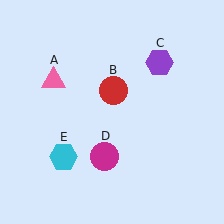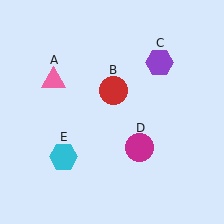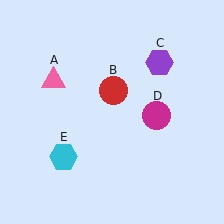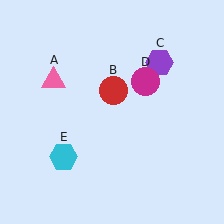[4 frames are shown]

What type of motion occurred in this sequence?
The magenta circle (object D) rotated counterclockwise around the center of the scene.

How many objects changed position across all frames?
1 object changed position: magenta circle (object D).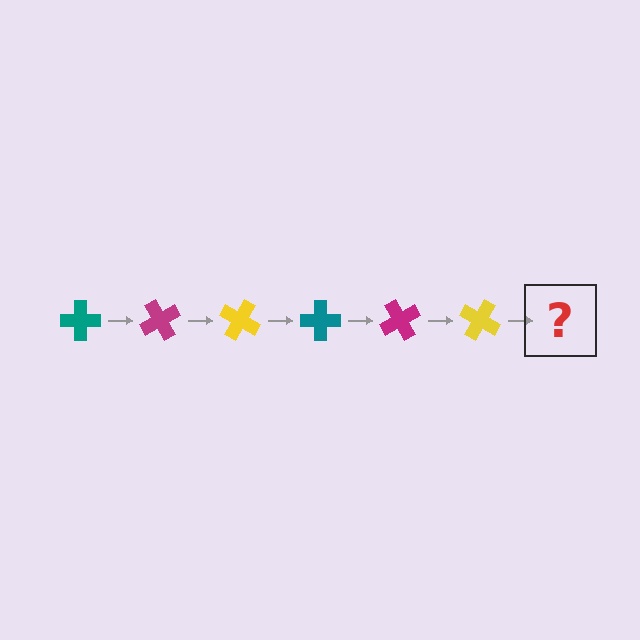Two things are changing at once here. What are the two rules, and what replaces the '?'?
The two rules are that it rotates 60 degrees each step and the color cycles through teal, magenta, and yellow. The '?' should be a teal cross, rotated 360 degrees from the start.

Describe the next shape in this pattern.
It should be a teal cross, rotated 360 degrees from the start.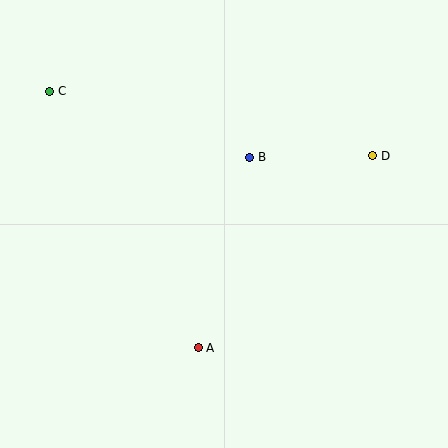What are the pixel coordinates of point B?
Point B is at (250, 157).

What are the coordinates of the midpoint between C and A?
The midpoint between C and A is at (124, 220).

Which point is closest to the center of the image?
Point B at (250, 157) is closest to the center.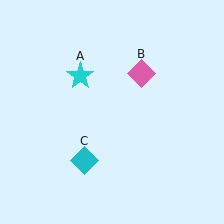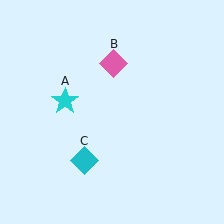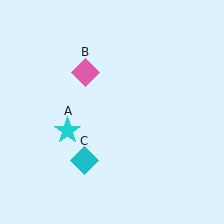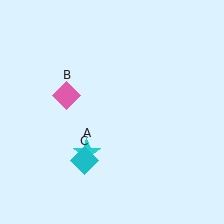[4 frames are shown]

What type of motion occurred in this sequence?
The cyan star (object A), pink diamond (object B) rotated counterclockwise around the center of the scene.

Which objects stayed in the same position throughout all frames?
Cyan diamond (object C) remained stationary.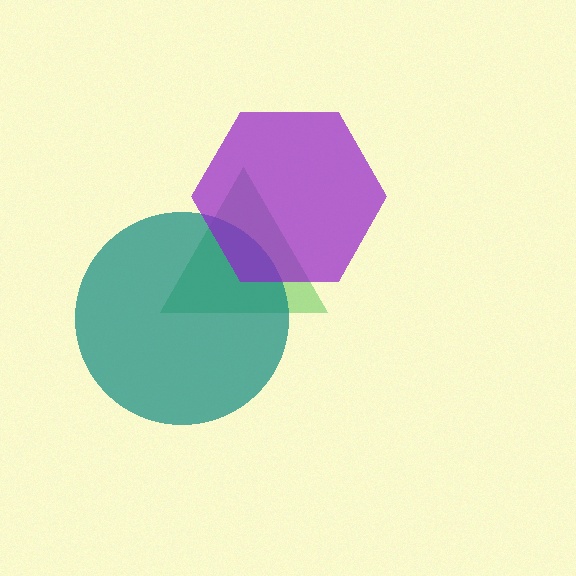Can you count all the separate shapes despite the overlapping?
Yes, there are 3 separate shapes.